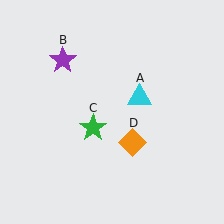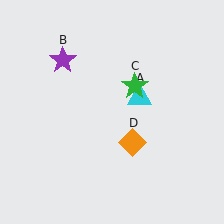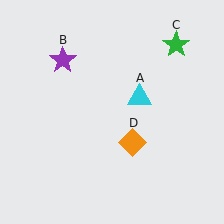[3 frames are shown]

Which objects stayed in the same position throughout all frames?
Cyan triangle (object A) and purple star (object B) and orange diamond (object D) remained stationary.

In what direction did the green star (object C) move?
The green star (object C) moved up and to the right.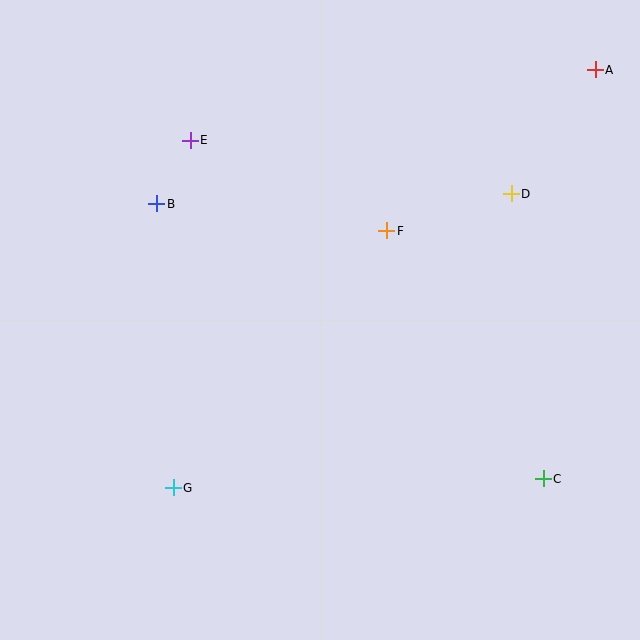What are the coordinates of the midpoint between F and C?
The midpoint between F and C is at (465, 355).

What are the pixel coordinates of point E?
Point E is at (190, 140).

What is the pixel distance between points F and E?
The distance between F and E is 216 pixels.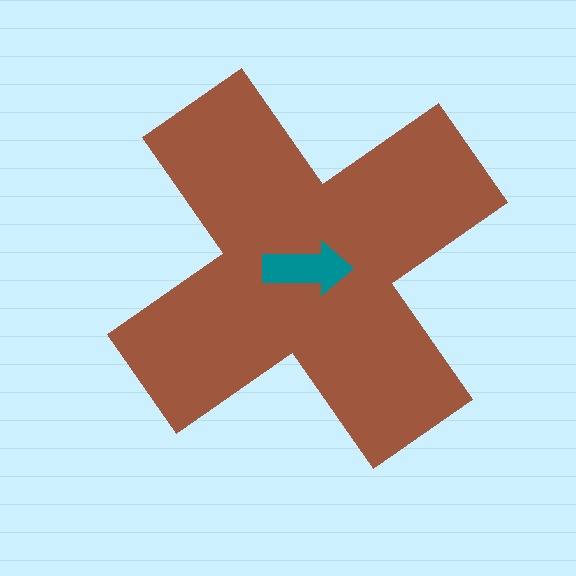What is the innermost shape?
The teal arrow.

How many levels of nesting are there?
2.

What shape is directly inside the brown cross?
The teal arrow.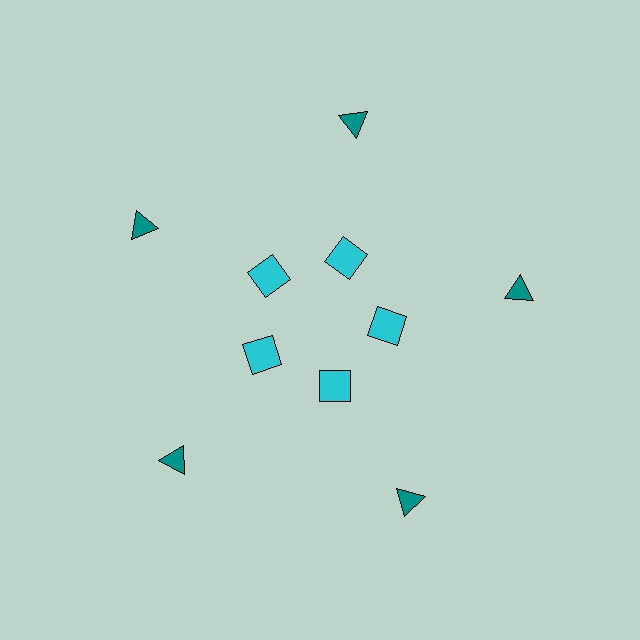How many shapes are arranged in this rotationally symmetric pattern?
There are 10 shapes, arranged in 5 groups of 2.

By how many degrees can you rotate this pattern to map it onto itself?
The pattern maps onto itself every 72 degrees of rotation.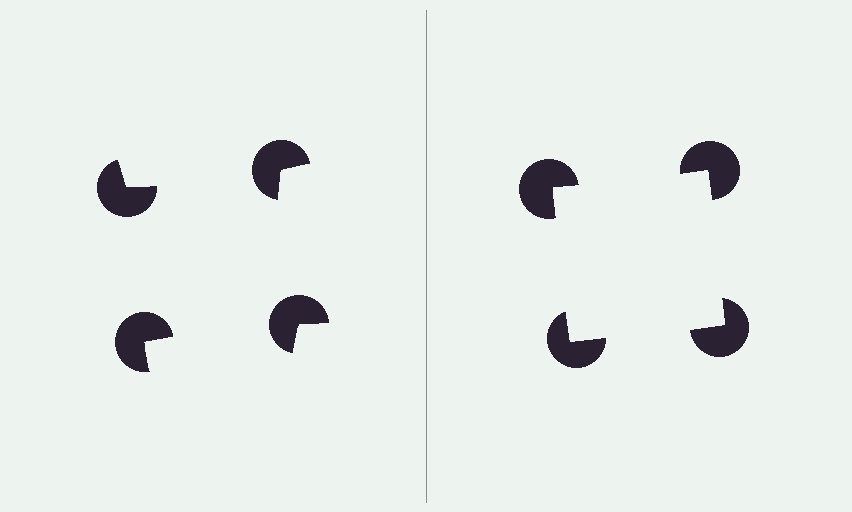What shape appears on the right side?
An illusory square.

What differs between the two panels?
The pac-man discs are positioned identically on both sides; only the wedge orientations differ. On the right they align to a square; on the left they are misaligned.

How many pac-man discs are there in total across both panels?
8 — 4 on each side.